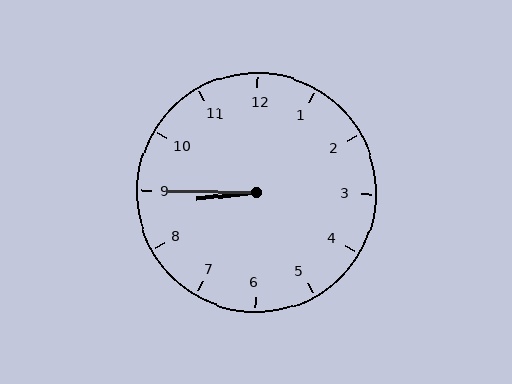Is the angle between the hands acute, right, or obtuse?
It is acute.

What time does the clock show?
8:45.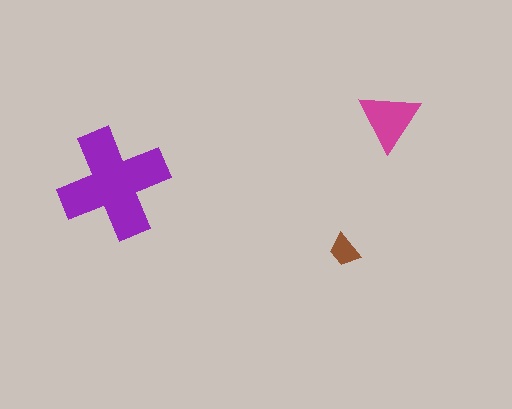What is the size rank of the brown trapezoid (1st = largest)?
3rd.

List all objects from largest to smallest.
The purple cross, the magenta triangle, the brown trapezoid.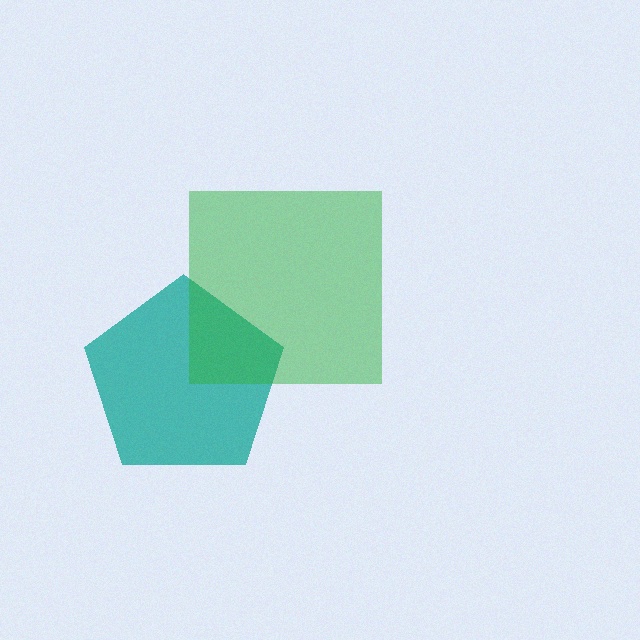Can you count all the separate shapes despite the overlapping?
Yes, there are 2 separate shapes.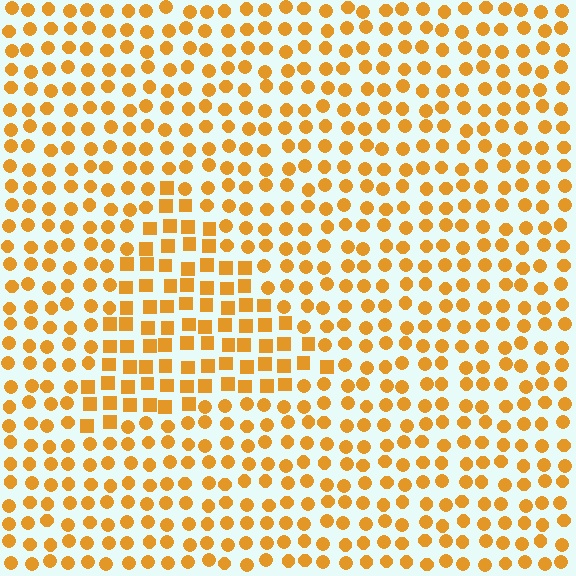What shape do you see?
I see a triangle.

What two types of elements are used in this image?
The image uses squares inside the triangle region and circles outside it.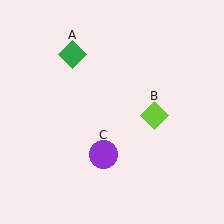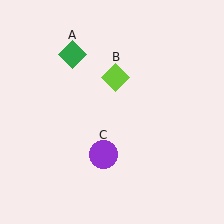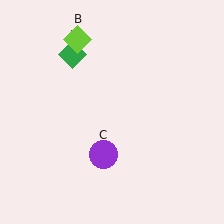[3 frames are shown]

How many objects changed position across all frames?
1 object changed position: lime diamond (object B).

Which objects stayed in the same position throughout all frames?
Green diamond (object A) and purple circle (object C) remained stationary.